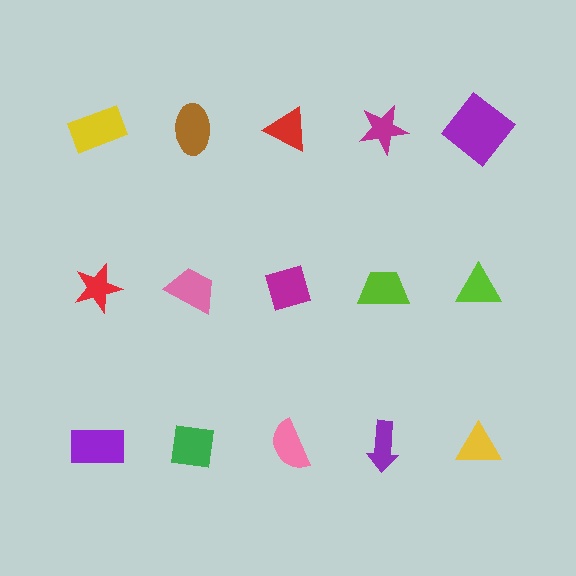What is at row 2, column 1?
A red star.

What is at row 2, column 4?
A lime trapezoid.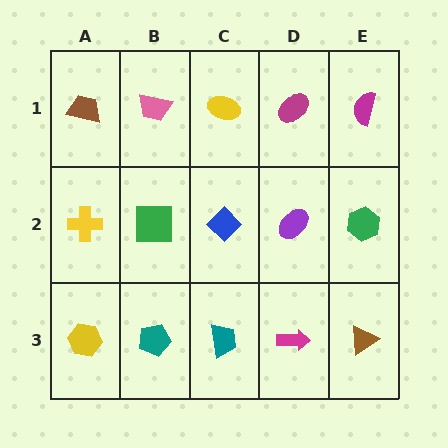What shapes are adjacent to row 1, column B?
A green square (row 2, column B), a brown trapezoid (row 1, column A), a yellow ellipse (row 1, column C).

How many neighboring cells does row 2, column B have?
4.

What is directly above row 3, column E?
A green hexagon.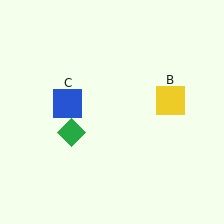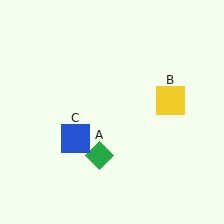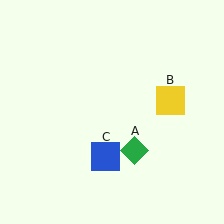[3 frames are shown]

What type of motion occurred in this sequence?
The green diamond (object A), blue square (object C) rotated counterclockwise around the center of the scene.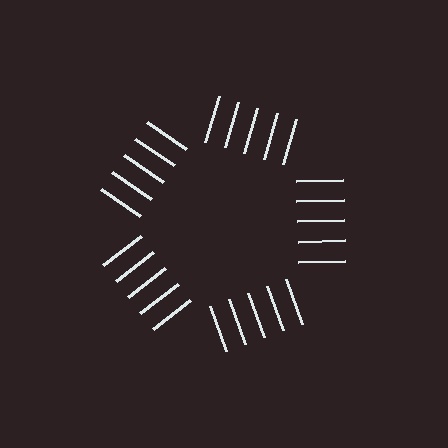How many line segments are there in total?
25 — 5 along each of the 5 edges.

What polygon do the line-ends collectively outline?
An illusory pentagon — the line segments terminate on its edges but no continuous stroke is drawn.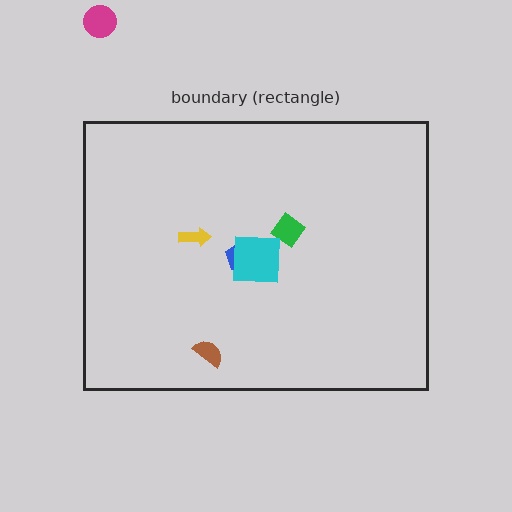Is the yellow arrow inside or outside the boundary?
Inside.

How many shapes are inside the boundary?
5 inside, 1 outside.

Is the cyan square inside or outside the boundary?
Inside.